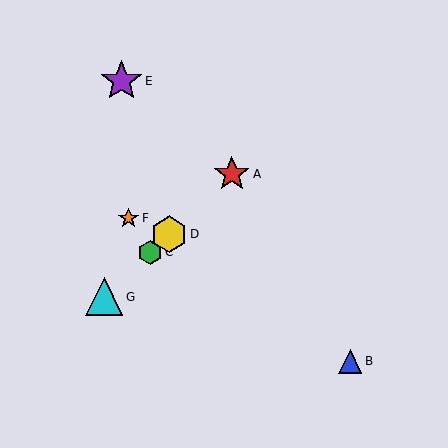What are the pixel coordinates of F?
Object F is at (129, 218).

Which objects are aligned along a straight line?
Objects A, C, D, G are aligned along a straight line.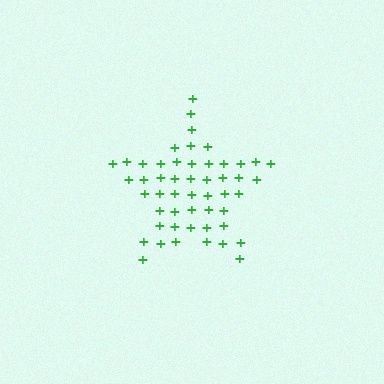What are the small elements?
The small elements are plus signs.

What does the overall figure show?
The overall figure shows a star.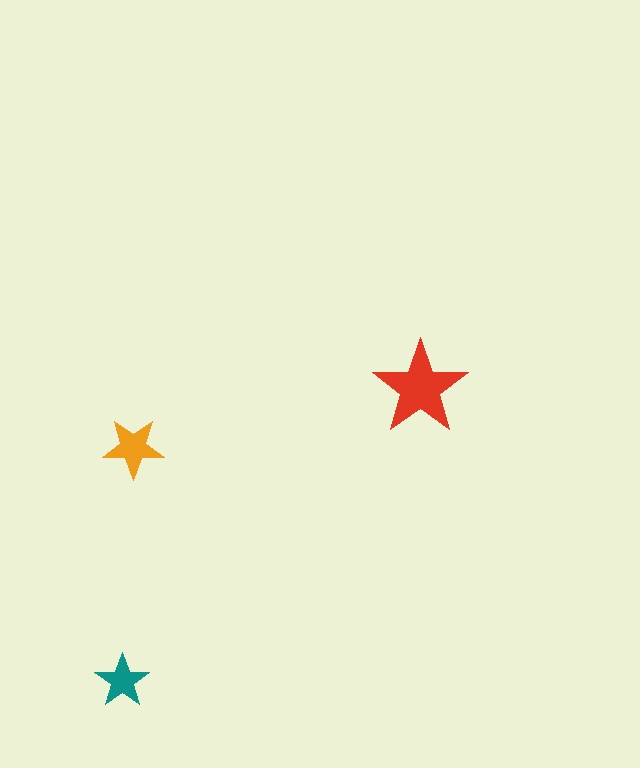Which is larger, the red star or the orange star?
The red one.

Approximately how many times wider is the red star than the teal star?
About 1.5 times wider.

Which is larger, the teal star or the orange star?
The orange one.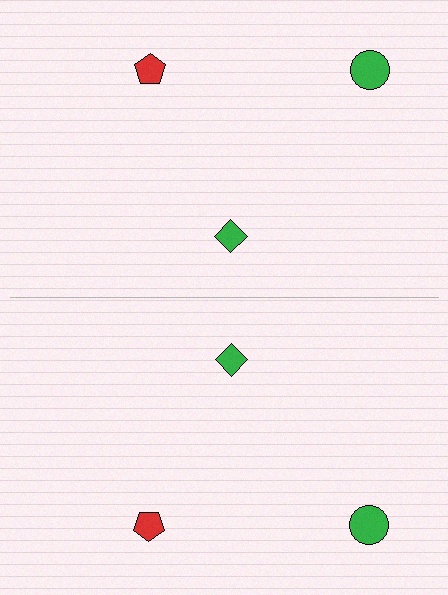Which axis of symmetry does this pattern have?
The pattern has a horizontal axis of symmetry running through the center of the image.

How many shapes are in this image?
There are 6 shapes in this image.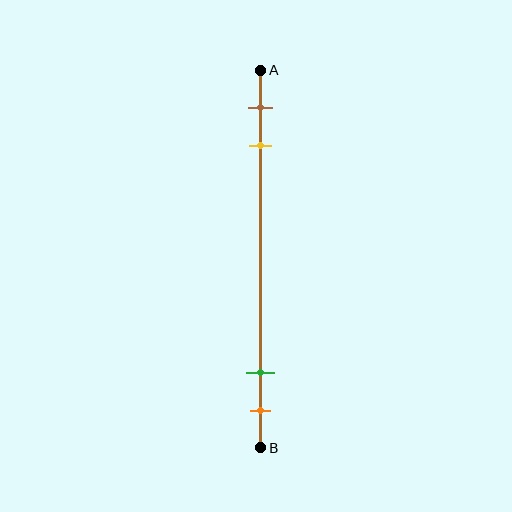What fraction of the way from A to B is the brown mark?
The brown mark is approximately 10% (0.1) of the way from A to B.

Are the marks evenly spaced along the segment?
No, the marks are not evenly spaced.